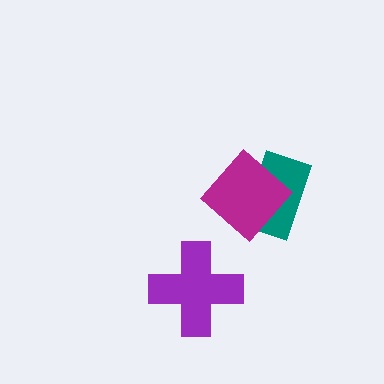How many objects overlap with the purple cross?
0 objects overlap with the purple cross.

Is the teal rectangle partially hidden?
Yes, it is partially covered by another shape.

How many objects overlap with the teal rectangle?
1 object overlaps with the teal rectangle.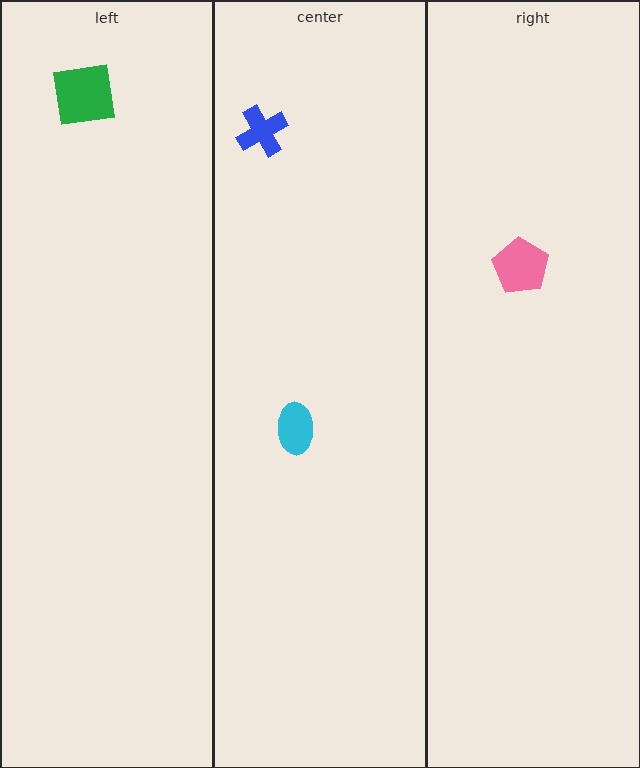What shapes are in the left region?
The green square.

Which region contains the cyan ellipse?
The center region.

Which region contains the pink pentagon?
The right region.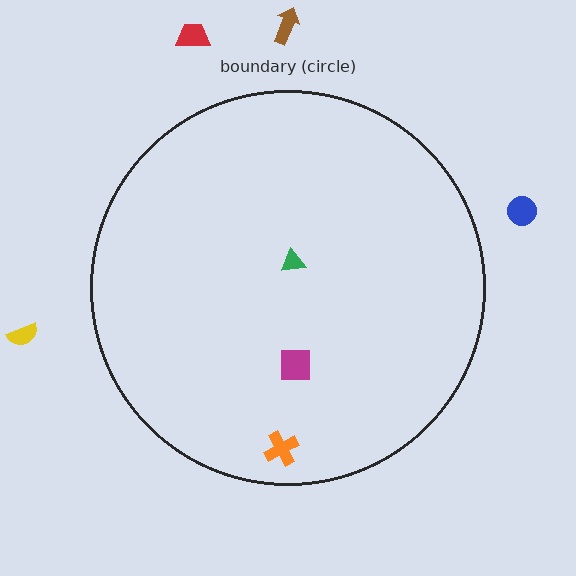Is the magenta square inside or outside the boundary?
Inside.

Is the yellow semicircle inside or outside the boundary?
Outside.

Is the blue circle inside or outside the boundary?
Outside.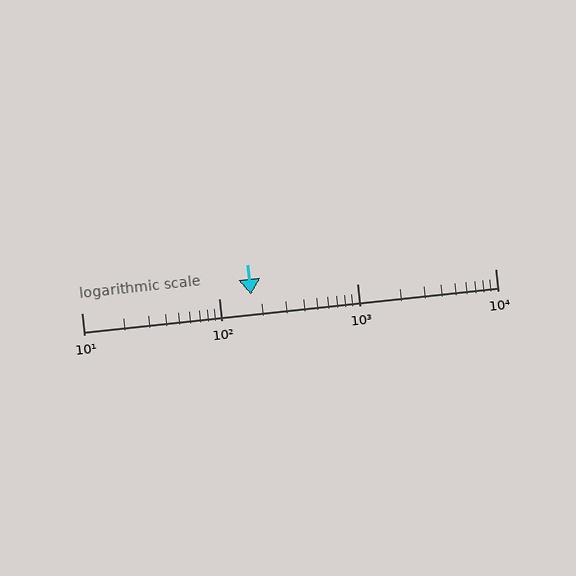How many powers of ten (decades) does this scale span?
The scale spans 3 decades, from 10 to 10000.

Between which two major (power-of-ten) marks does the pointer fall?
The pointer is between 100 and 1000.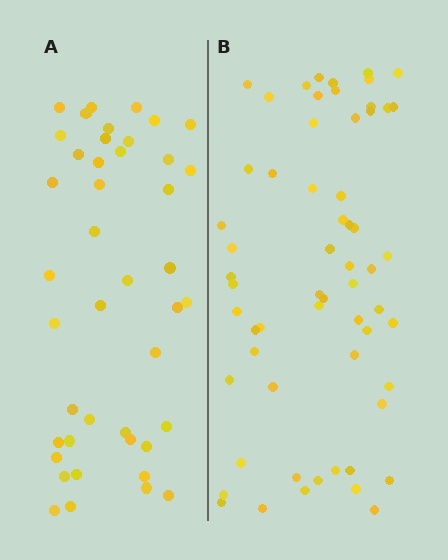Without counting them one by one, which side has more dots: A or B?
Region B (the right region) has more dots.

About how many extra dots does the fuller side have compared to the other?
Region B has approximately 15 more dots than region A.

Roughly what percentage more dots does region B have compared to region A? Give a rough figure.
About 40% more.